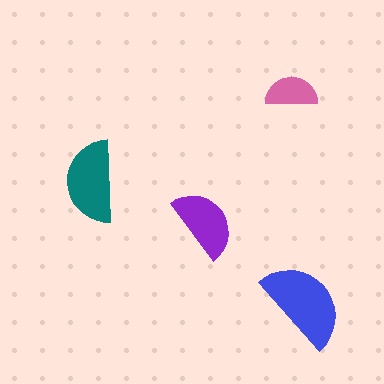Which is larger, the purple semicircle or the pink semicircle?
The purple one.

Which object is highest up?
The pink semicircle is topmost.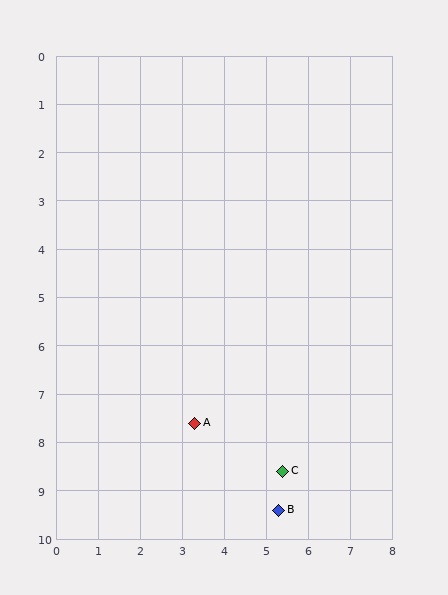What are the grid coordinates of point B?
Point B is at approximately (5.3, 9.4).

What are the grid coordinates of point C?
Point C is at approximately (5.4, 8.6).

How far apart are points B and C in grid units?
Points B and C are about 0.8 grid units apart.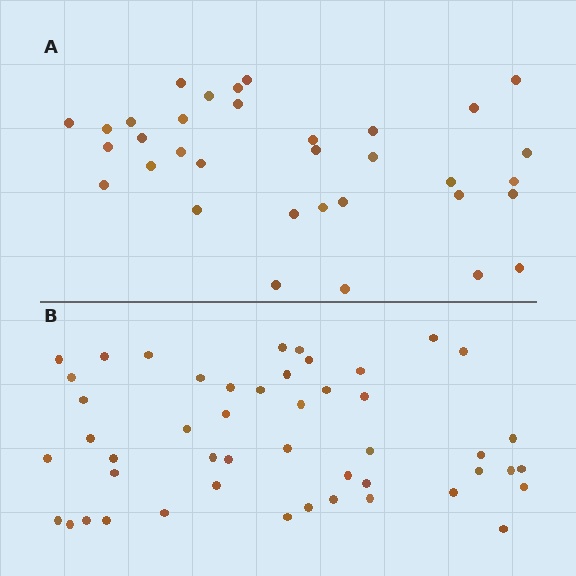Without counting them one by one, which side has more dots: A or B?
Region B (the bottom region) has more dots.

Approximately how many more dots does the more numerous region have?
Region B has approximately 15 more dots than region A.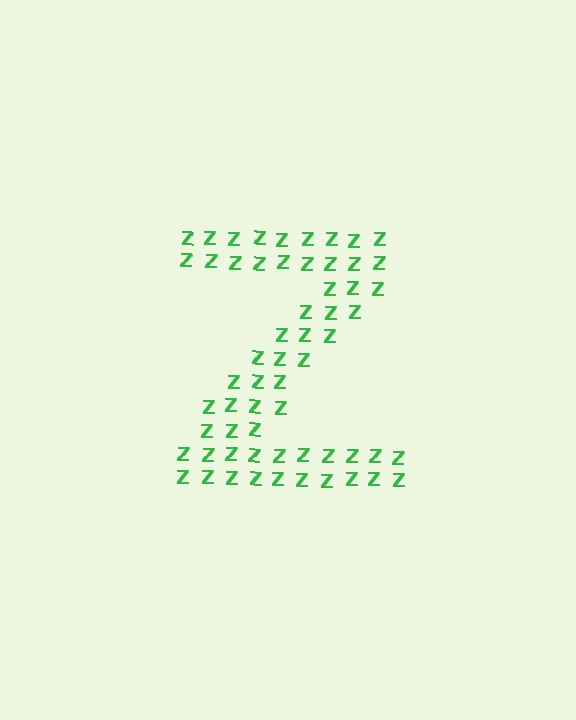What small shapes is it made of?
It is made of small letter Z's.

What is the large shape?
The large shape is the letter Z.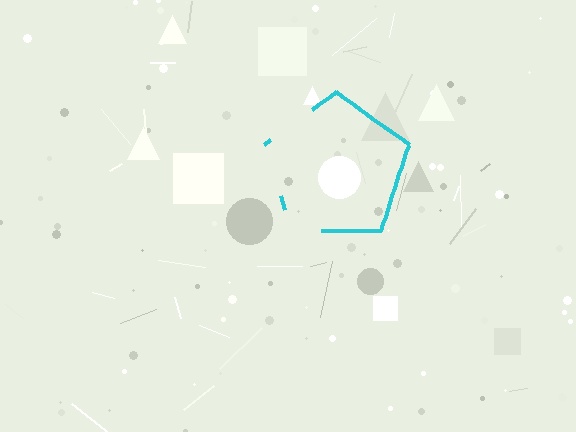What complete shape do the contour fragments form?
The contour fragments form a pentagon.